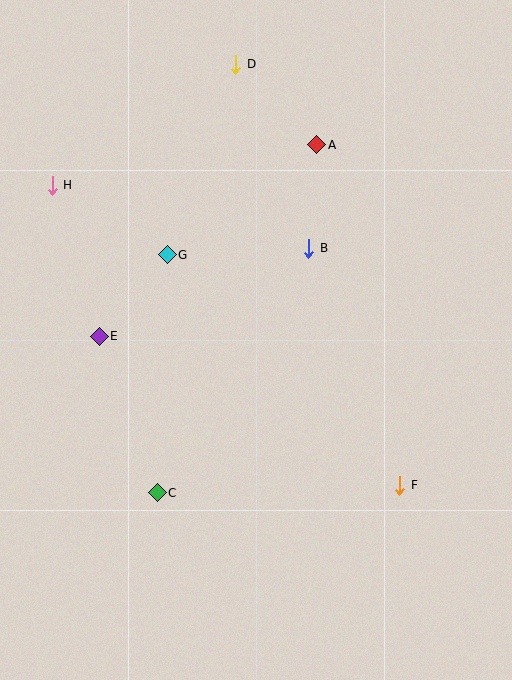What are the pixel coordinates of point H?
Point H is at (52, 185).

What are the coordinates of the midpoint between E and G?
The midpoint between E and G is at (133, 295).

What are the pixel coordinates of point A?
Point A is at (317, 145).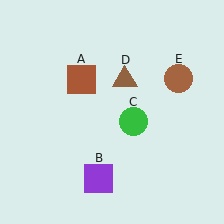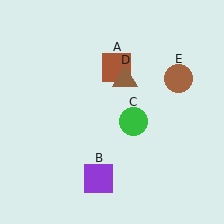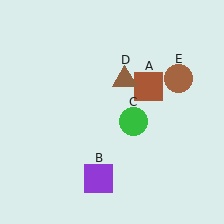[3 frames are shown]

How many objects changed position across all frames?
1 object changed position: brown square (object A).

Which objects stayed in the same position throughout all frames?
Purple square (object B) and green circle (object C) and brown triangle (object D) and brown circle (object E) remained stationary.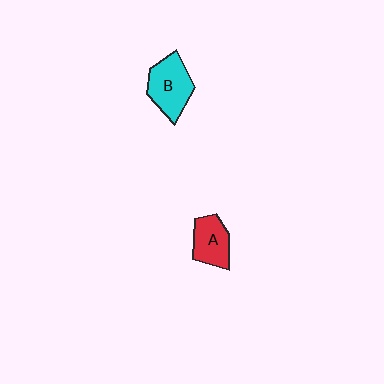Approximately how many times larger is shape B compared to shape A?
Approximately 1.3 times.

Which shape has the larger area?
Shape B (cyan).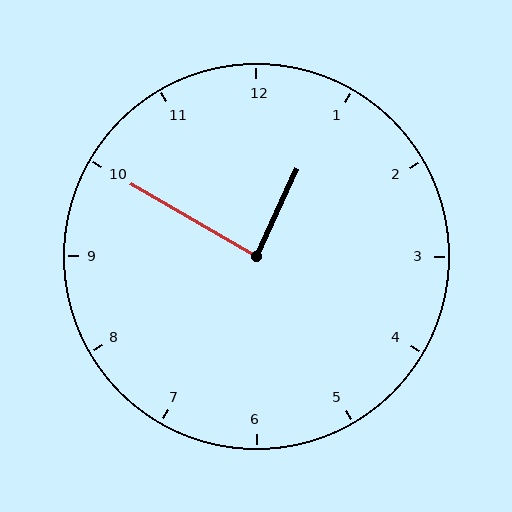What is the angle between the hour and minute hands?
Approximately 85 degrees.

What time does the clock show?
12:50.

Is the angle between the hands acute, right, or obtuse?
It is right.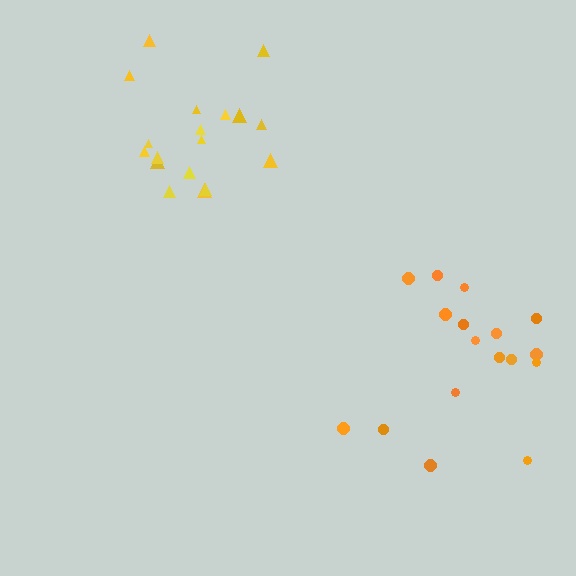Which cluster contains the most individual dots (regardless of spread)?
Yellow (18).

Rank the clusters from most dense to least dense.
yellow, orange.